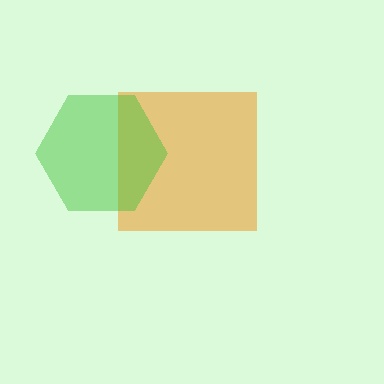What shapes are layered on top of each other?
The layered shapes are: an orange square, a green hexagon.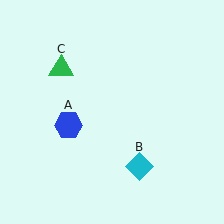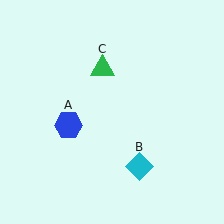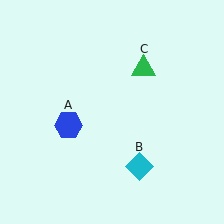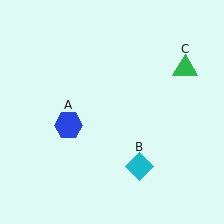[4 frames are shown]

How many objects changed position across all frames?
1 object changed position: green triangle (object C).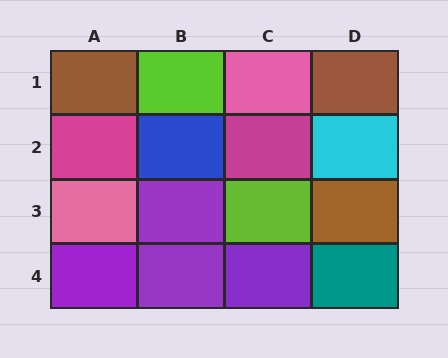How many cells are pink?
2 cells are pink.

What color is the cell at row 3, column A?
Pink.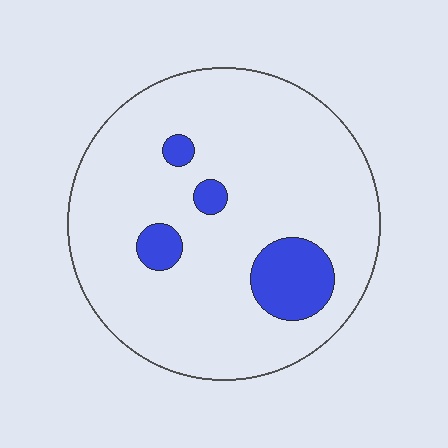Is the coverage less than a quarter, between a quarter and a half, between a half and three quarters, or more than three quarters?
Less than a quarter.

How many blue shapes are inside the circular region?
4.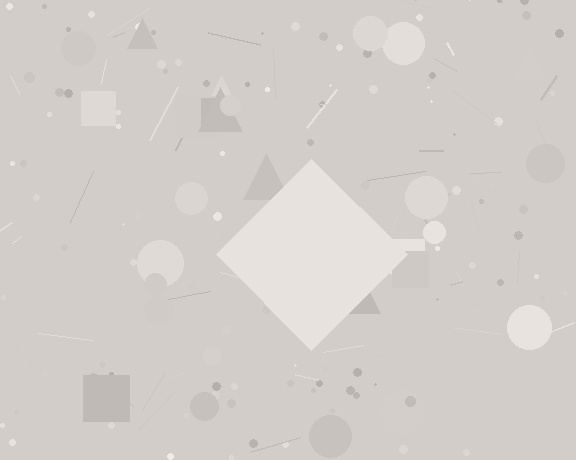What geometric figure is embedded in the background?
A diamond is embedded in the background.